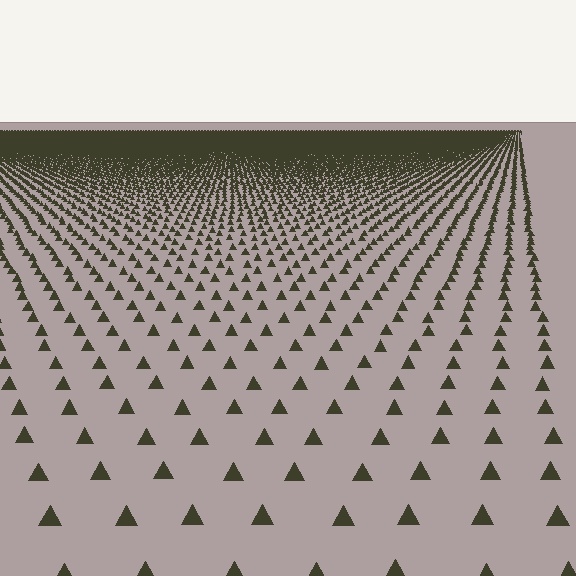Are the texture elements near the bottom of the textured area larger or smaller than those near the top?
Larger. Near the bottom, elements are closer to the viewer and appear at a bigger on-screen size.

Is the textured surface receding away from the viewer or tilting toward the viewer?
The surface is receding away from the viewer. Texture elements get smaller and denser toward the top.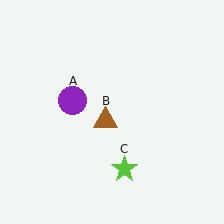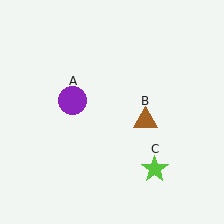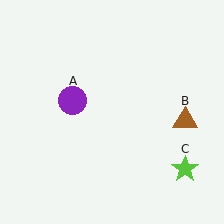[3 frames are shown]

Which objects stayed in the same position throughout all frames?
Purple circle (object A) remained stationary.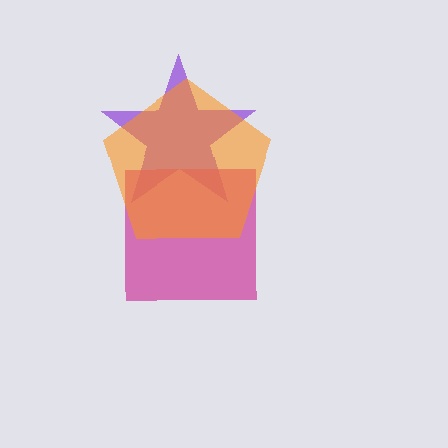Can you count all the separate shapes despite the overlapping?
Yes, there are 3 separate shapes.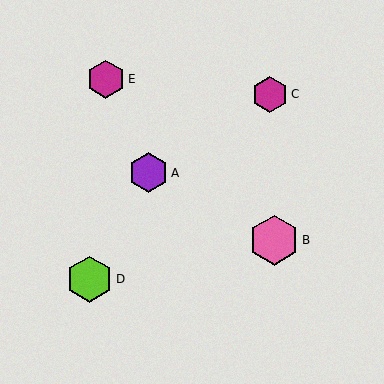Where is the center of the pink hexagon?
The center of the pink hexagon is at (274, 240).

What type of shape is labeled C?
Shape C is a magenta hexagon.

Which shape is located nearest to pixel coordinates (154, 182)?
The purple hexagon (labeled A) at (149, 173) is nearest to that location.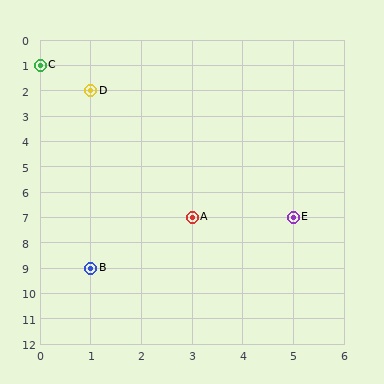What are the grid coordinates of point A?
Point A is at grid coordinates (3, 7).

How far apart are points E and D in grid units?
Points E and D are 4 columns and 5 rows apart (about 6.4 grid units diagonally).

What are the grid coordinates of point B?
Point B is at grid coordinates (1, 9).